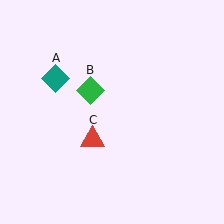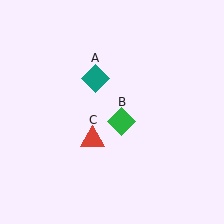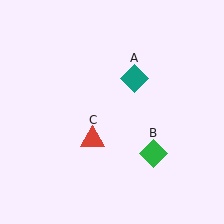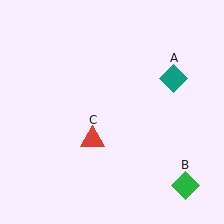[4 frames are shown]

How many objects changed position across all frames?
2 objects changed position: teal diamond (object A), green diamond (object B).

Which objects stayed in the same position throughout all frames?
Red triangle (object C) remained stationary.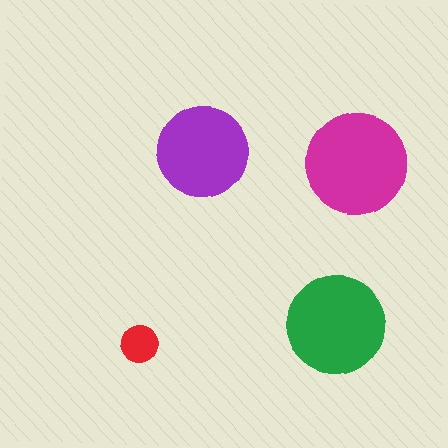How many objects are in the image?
There are 4 objects in the image.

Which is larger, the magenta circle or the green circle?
The magenta one.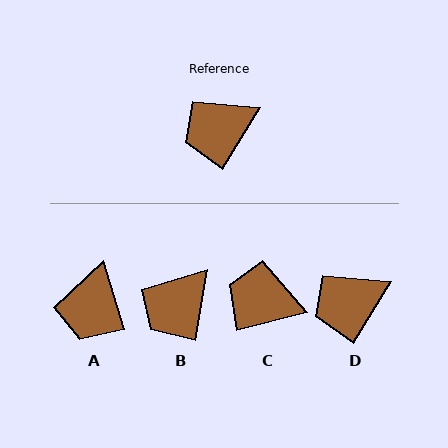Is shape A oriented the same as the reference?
No, it is off by about 48 degrees.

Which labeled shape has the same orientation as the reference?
D.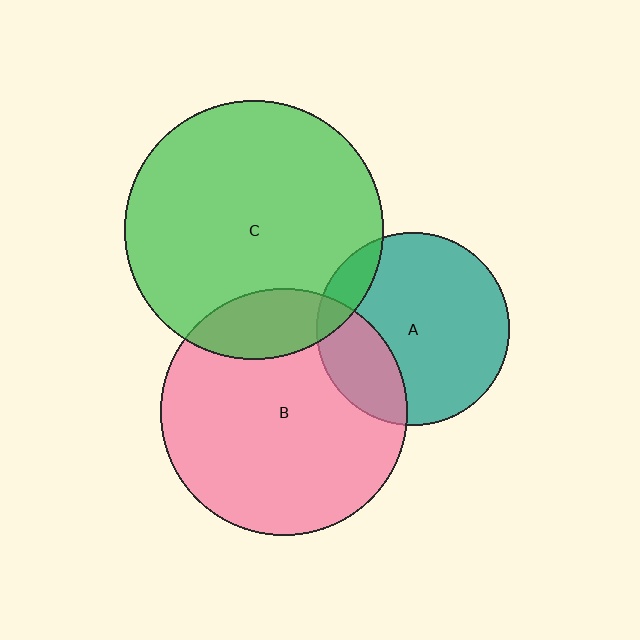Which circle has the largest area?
Circle C (green).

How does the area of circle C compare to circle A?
Approximately 1.8 times.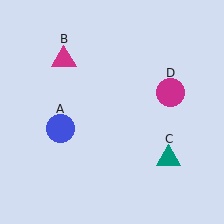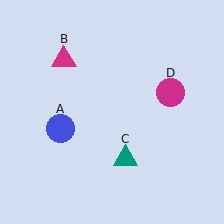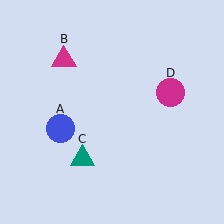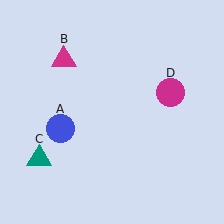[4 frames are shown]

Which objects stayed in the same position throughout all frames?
Blue circle (object A) and magenta triangle (object B) and magenta circle (object D) remained stationary.